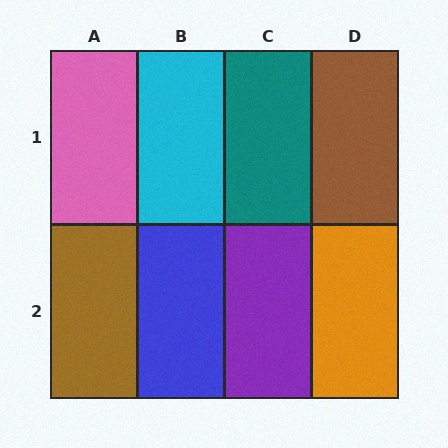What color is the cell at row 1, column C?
Teal.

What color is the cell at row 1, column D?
Brown.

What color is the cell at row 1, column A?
Pink.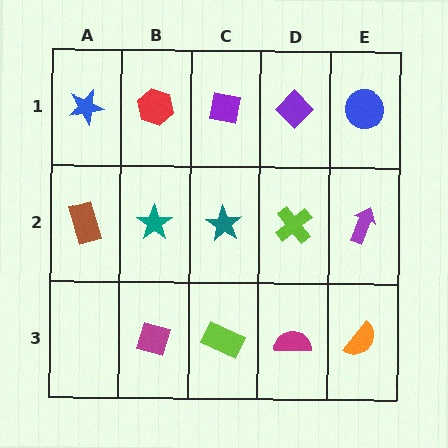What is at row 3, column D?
A magenta semicircle.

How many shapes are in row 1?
5 shapes.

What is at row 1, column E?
A blue circle.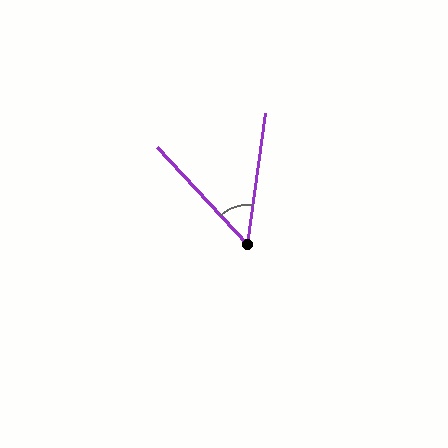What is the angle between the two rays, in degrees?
Approximately 51 degrees.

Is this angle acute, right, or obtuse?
It is acute.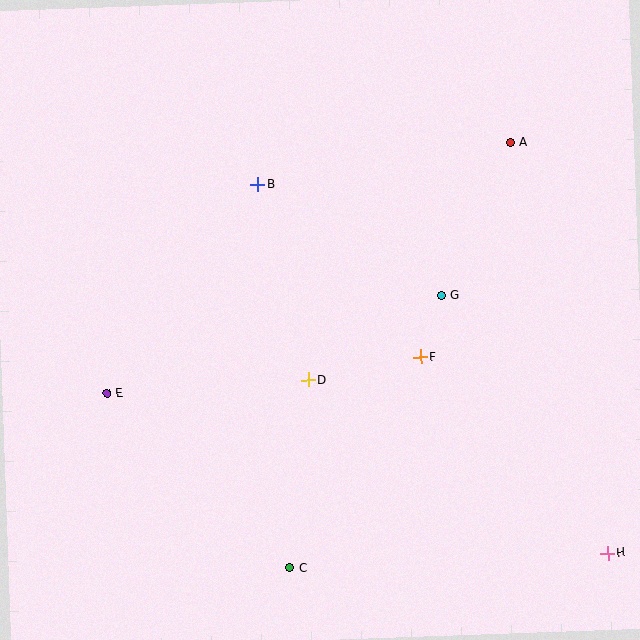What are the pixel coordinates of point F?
Point F is at (421, 357).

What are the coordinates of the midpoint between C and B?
The midpoint between C and B is at (274, 376).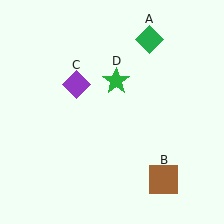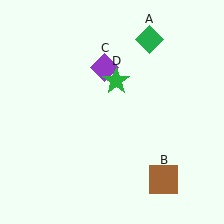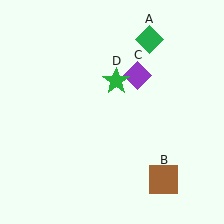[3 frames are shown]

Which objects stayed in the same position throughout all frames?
Green diamond (object A) and brown square (object B) and green star (object D) remained stationary.